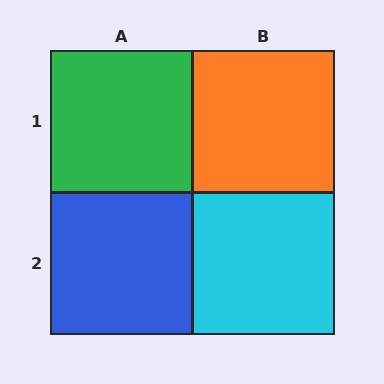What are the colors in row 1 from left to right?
Green, orange.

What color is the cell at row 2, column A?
Blue.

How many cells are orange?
1 cell is orange.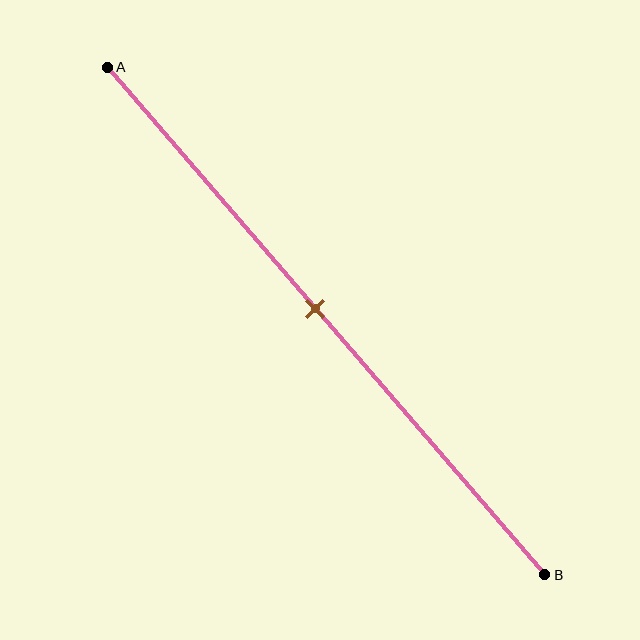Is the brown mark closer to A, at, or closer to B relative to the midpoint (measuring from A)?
The brown mark is approximately at the midpoint of segment AB.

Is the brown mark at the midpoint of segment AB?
Yes, the mark is approximately at the midpoint.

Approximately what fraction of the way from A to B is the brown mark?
The brown mark is approximately 50% of the way from A to B.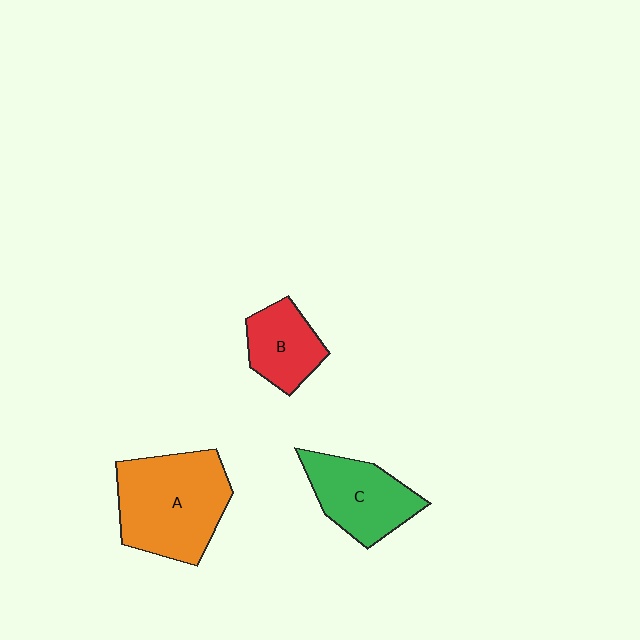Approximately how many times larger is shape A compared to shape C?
Approximately 1.5 times.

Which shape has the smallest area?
Shape B (red).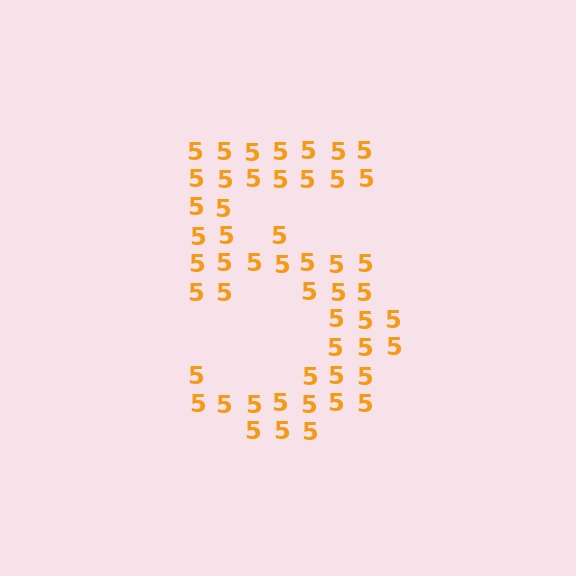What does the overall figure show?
The overall figure shows the digit 5.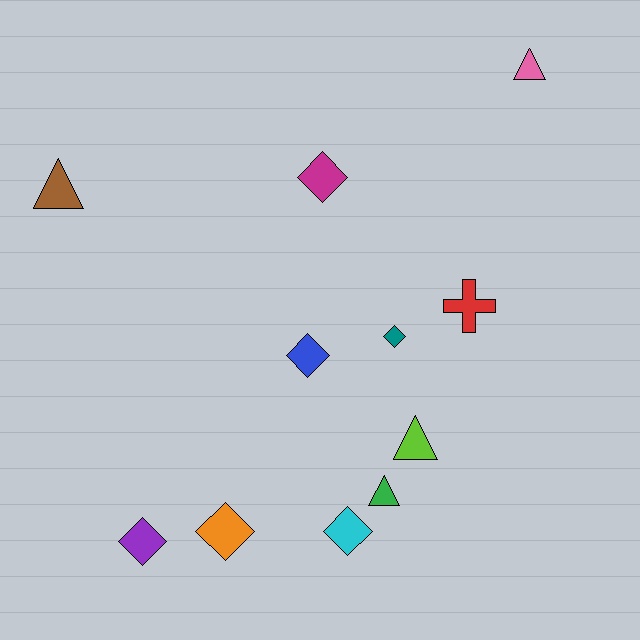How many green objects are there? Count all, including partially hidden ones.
There is 1 green object.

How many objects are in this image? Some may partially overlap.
There are 11 objects.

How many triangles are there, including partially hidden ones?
There are 4 triangles.